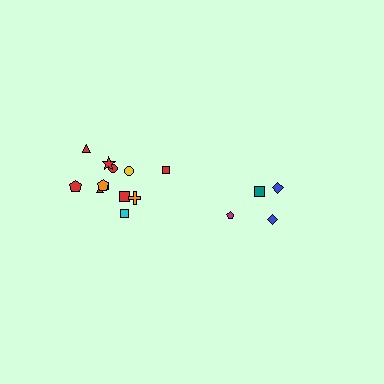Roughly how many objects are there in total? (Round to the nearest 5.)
Roughly 15 objects in total.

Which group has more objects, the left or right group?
The left group.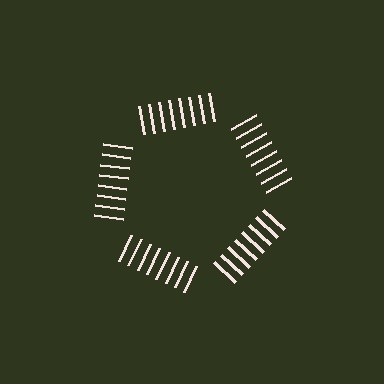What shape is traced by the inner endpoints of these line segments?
An illusory pentagon — the line segments terminate on its edges but no continuous stroke is drawn.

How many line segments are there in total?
40 — 8 along each of the 5 edges.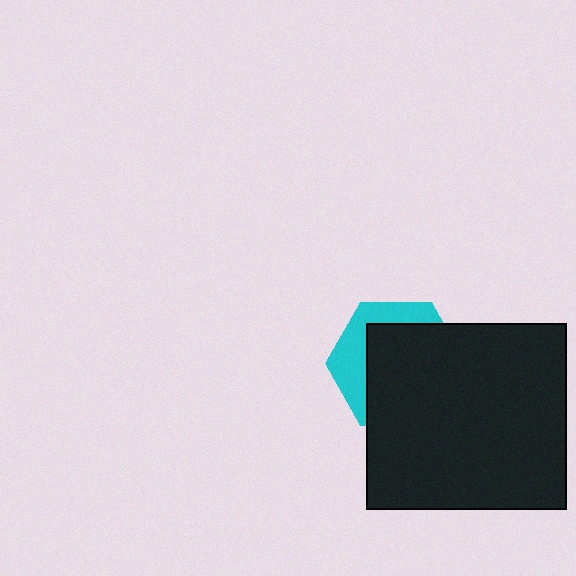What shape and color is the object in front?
The object in front is a black rectangle.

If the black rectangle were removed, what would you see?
You would see the complete cyan hexagon.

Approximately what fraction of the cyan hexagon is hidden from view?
Roughly 67% of the cyan hexagon is hidden behind the black rectangle.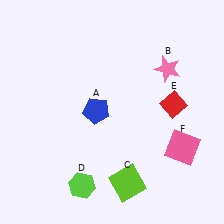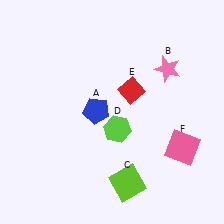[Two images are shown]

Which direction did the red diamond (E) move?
The red diamond (E) moved left.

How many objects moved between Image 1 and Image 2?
2 objects moved between the two images.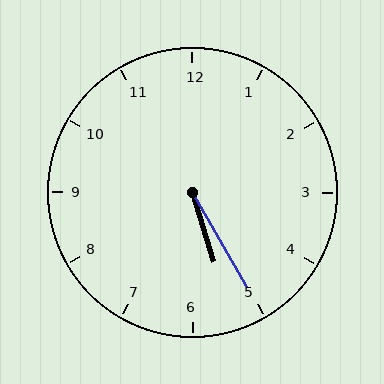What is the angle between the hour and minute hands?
Approximately 12 degrees.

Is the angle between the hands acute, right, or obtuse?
It is acute.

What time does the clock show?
5:25.